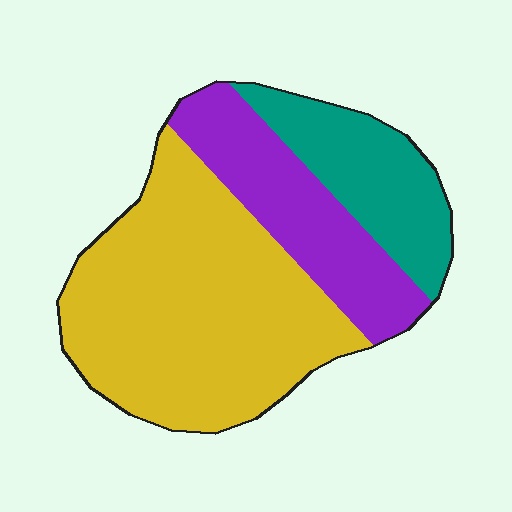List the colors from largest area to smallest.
From largest to smallest: yellow, purple, teal.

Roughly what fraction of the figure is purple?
Purple covers roughly 25% of the figure.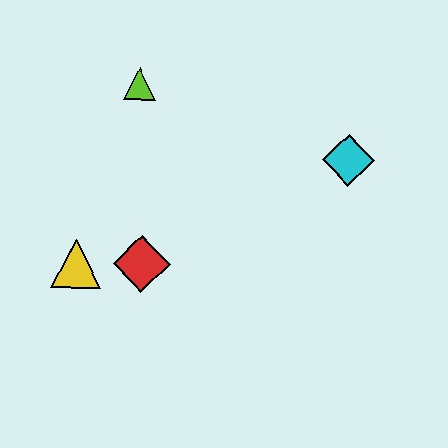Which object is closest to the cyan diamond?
The lime triangle is closest to the cyan diamond.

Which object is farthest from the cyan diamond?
The yellow triangle is farthest from the cyan diamond.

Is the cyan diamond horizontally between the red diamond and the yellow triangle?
No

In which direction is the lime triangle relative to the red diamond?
The lime triangle is above the red diamond.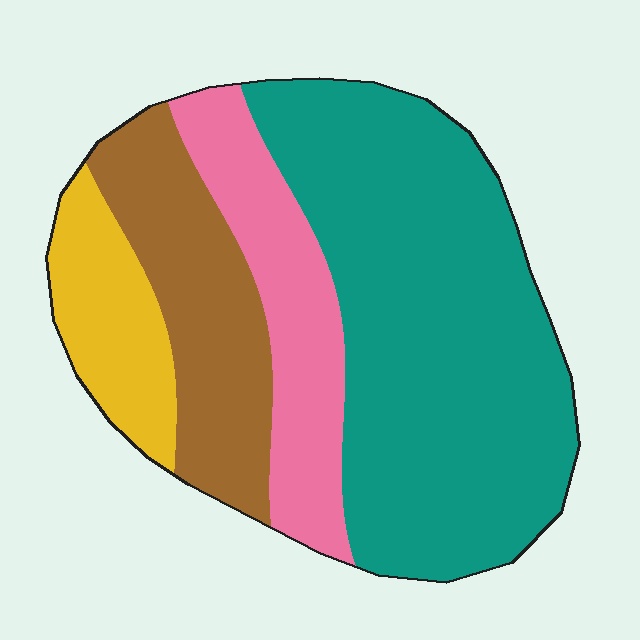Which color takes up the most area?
Teal, at roughly 50%.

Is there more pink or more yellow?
Pink.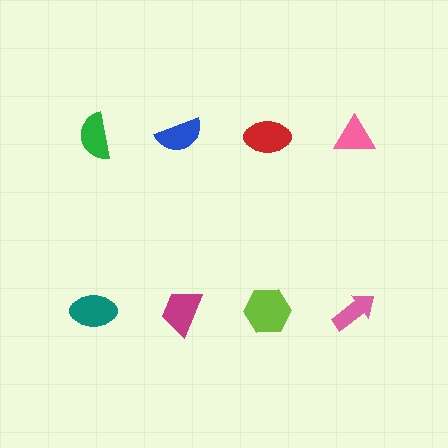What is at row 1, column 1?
A green semicircle.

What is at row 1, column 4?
A pink triangle.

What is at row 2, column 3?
A lime hexagon.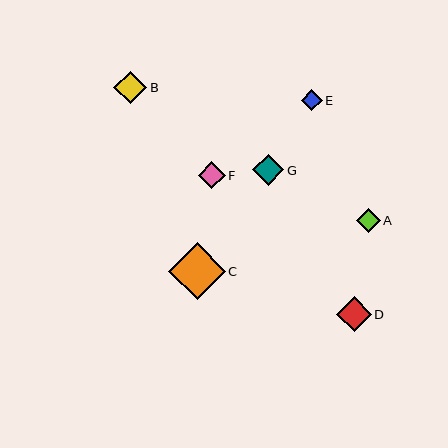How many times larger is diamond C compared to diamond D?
Diamond C is approximately 1.6 times the size of diamond D.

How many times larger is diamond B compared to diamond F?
Diamond B is approximately 1.2 times the size of diamond F.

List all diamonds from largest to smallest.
From largest to smallest: C, D, B, G, F, A, E.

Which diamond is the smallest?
Diamond E is the smallest with a size of approximately 21 pixels.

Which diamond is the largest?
Diamond C is the largest with a size of approximately 57 pixels.